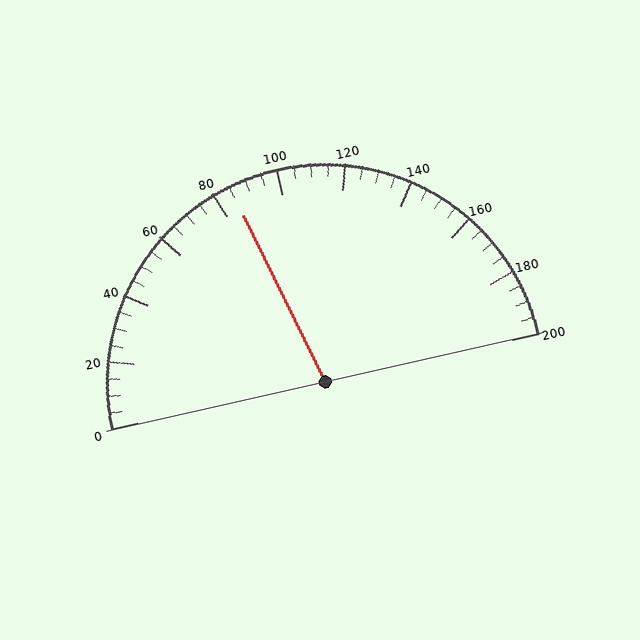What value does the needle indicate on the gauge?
The needle indicates approximately 85.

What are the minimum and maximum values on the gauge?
The gauge ranges from 0 to 200.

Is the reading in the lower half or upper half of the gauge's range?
The reading is in the lower half of the range (0 to 200).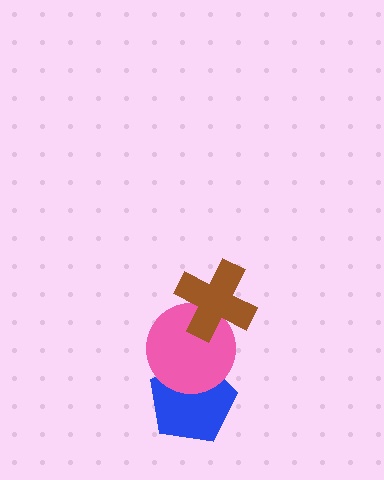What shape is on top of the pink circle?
The brown cross is on top of the pink circle.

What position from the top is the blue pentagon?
The blue pentagon is 3rd from the top.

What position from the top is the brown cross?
The brown cross is 1st from the top.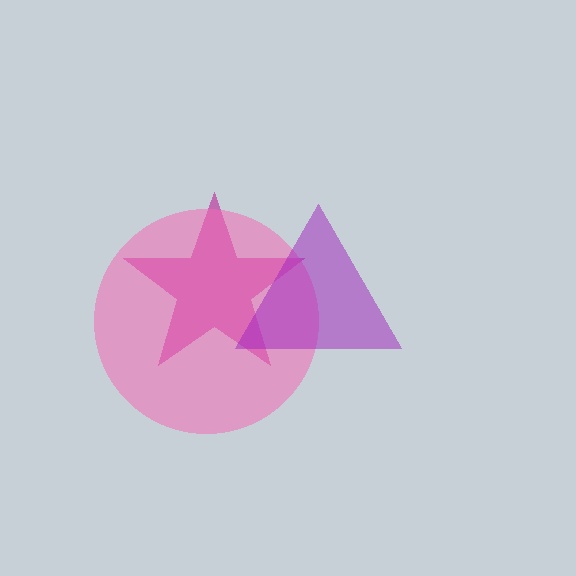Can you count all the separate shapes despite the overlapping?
Yes, there are 3 separate shapes.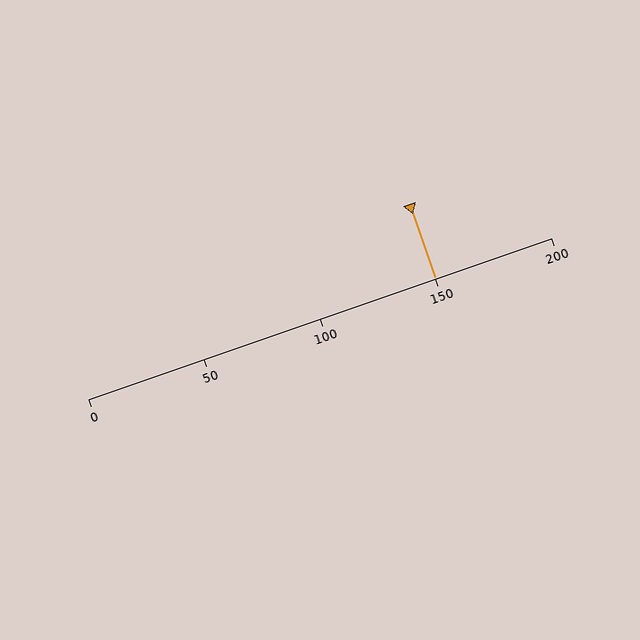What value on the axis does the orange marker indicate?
The marker indicates approximately 150.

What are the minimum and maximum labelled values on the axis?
The axis runs from 0 to 200.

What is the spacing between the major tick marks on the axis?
The major ticks are spaced 50 apart.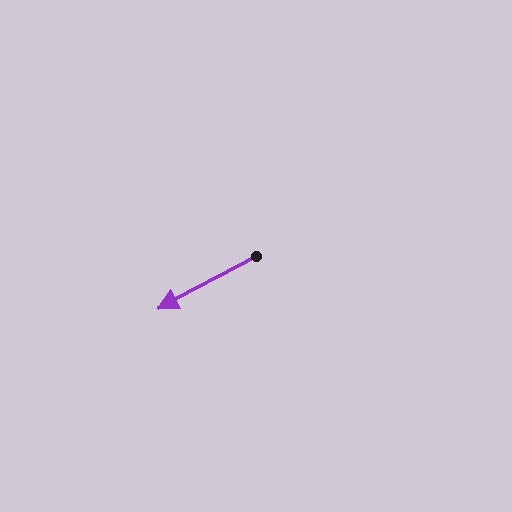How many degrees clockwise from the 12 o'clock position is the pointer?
Approximately 242 degrees.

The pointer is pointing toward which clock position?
Roughly 8 o'clock.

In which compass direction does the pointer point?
Southwest.